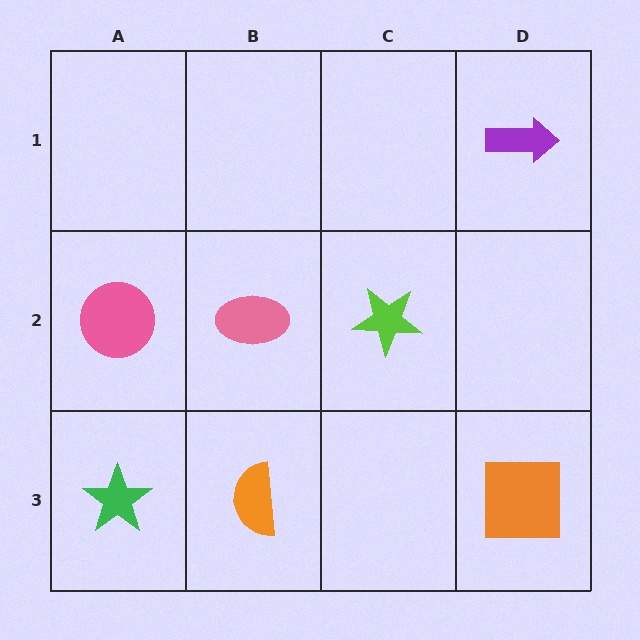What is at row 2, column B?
A pink ellipse.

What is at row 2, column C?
A lime star.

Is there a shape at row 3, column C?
No, that cell is empty.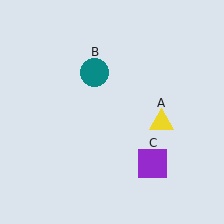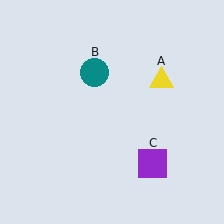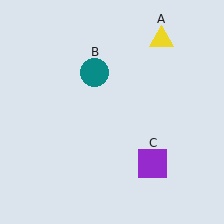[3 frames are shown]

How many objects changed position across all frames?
1 object changed position: yellow triangle (object A).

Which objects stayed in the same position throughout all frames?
Teal circle (object B) and purple square (object C) remained stationary.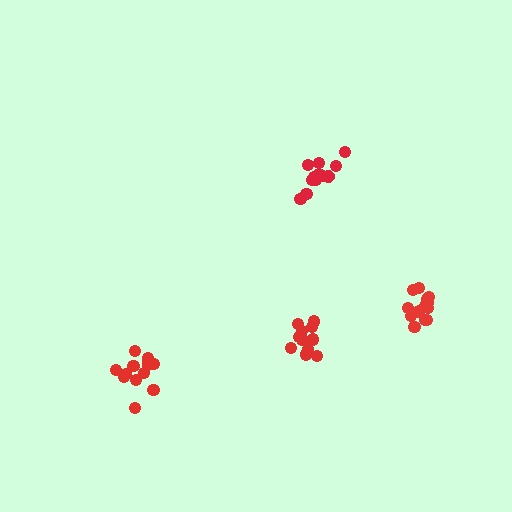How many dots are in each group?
Group 1: 11 dots, Group 2: 12 dots, Group 3: 13 dots, Group 4: 13 dots (49 total).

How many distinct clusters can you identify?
There are 4 distinct clusters.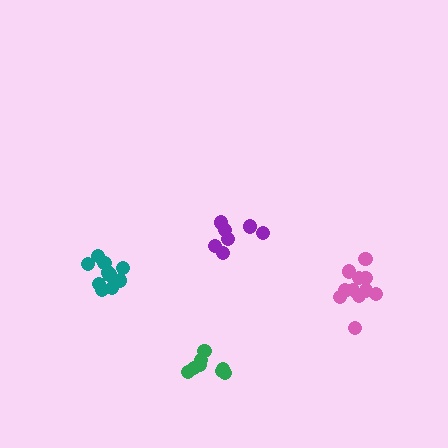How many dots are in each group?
Group 1: 11 dots, Group 2: 11 dots, Group 3: 7 dots, Group 4: 8 dots (37 total).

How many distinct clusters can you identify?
There are 4 distinct clusters.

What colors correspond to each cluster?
The clusters are colored: teal, pink, purple, green.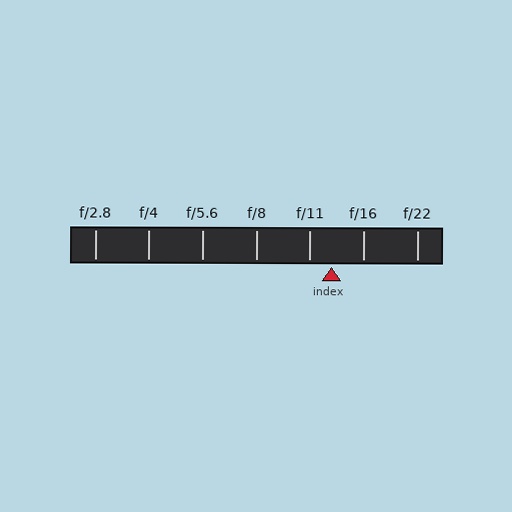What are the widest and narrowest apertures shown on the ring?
The widest aperture shown is f/2.8 and the narrowest is f/22.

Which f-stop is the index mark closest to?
The index mark is closest to f/11.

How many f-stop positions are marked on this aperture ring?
There are 7 f-stop positions marked.